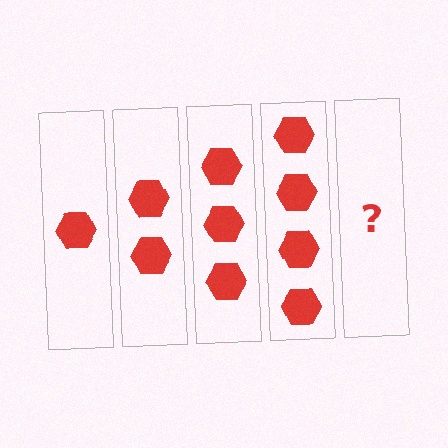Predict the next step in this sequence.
The next step is 5 hexagons.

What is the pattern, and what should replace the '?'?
The pattern is that each step adds one more hexagon. The '?' should be 5 hexagons.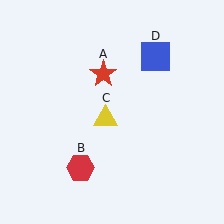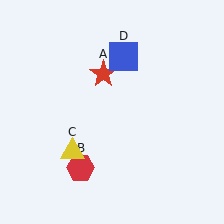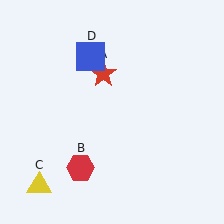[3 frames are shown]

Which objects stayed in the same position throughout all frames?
Red star (object A) and red hexagon (object B) remained stationary.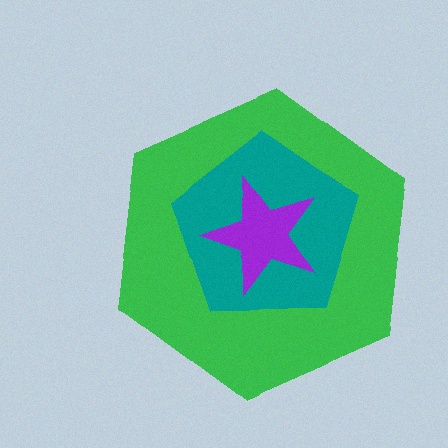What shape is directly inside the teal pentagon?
The purple star.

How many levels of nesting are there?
3.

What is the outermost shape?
The green hexagon.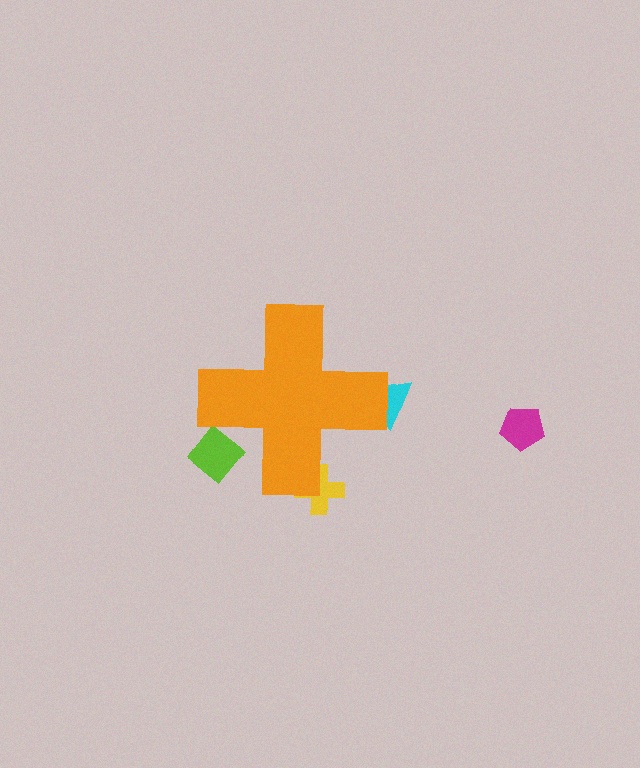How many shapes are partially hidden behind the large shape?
3 shapes are partially hidden.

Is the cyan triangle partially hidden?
Yes, the cyan triangle is partially hidden behind the orange cross.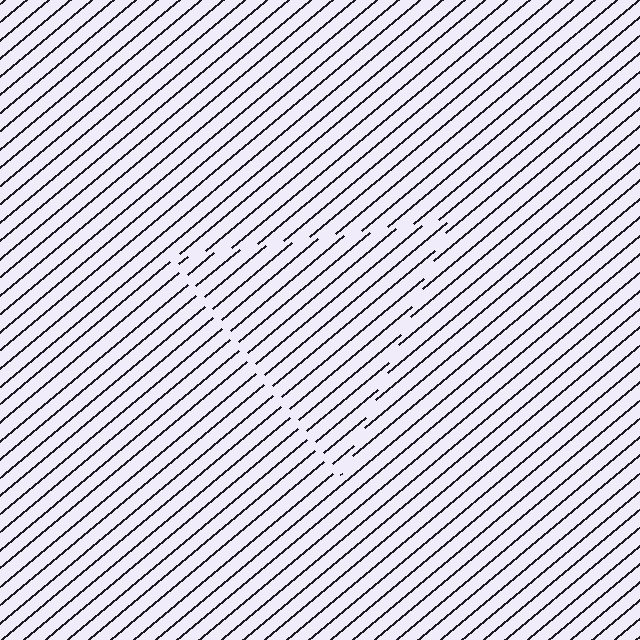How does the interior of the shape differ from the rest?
The interior of the shape contains the same grating, shifted by half a period — the contour is defined by the phase discontinuity where line-ends from the inner and outer gratings abut.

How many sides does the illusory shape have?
3 sides — the line-ends trace a triangle.